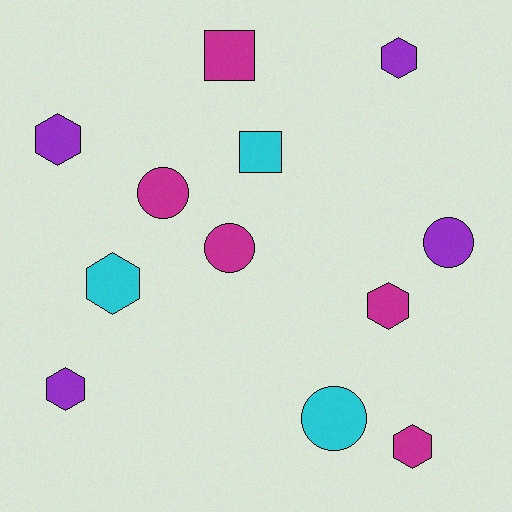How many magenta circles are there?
There are 2 magenta circles.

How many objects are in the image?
There are 12 objects.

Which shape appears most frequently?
Hexagon, with 6 objects.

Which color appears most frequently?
Magenta, with 5 objects.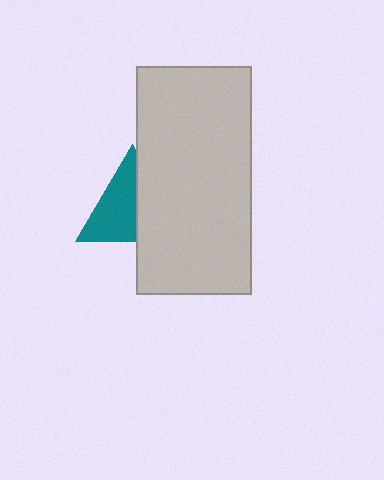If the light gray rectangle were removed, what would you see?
You would see the complete teal triangle.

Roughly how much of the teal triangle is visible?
About half of it is visible (roughly 56%).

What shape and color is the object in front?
The object in front is a light gray rectangle.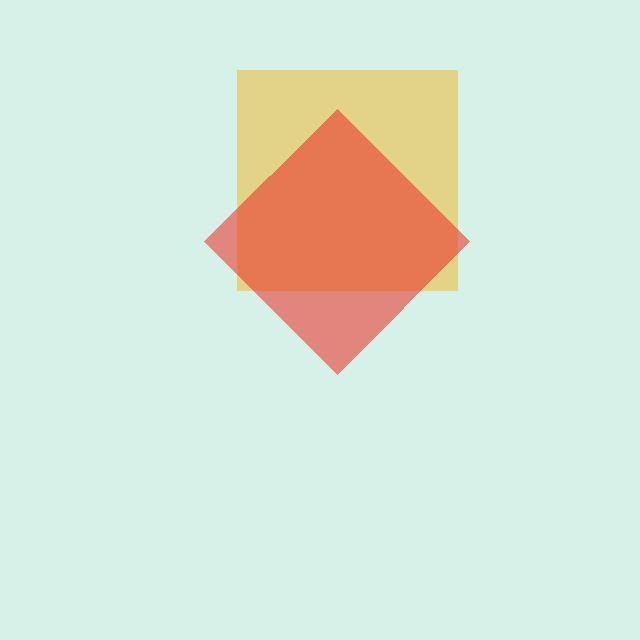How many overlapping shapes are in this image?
There are 2 overlapping shapes in the image.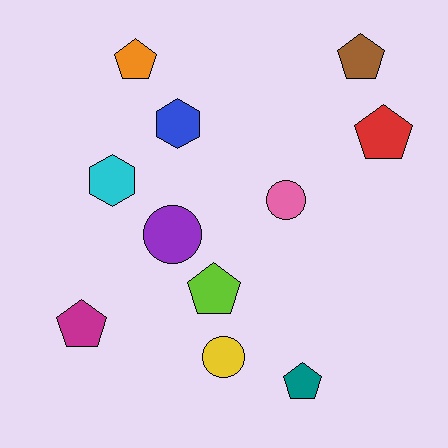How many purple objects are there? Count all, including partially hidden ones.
There is 1 purple object.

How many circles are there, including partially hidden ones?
There are 3 circles.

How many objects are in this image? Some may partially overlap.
There are 11 objects.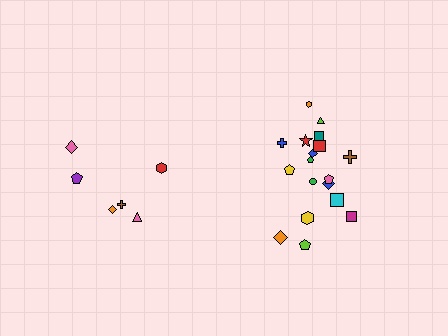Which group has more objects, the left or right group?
The right group.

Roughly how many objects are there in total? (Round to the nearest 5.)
Roughly 25 objects in total.